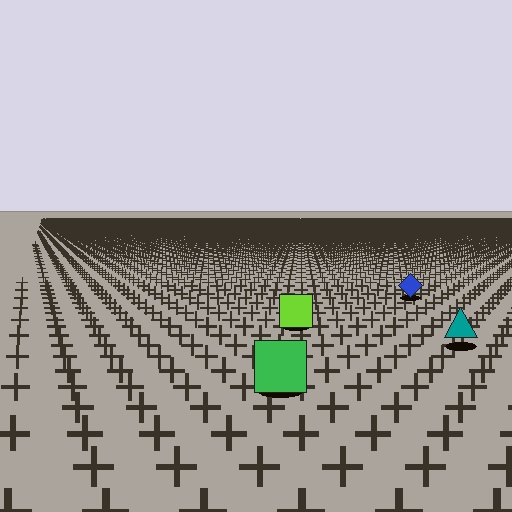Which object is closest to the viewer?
The green square is closest. The texture marks near it are larger and more spread out.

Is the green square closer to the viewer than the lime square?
Yes. The green square is closer — you can tell from the texture gradient: the ground texture is coarser near it.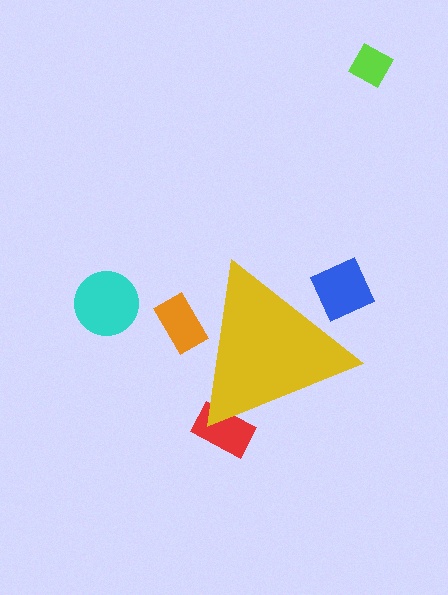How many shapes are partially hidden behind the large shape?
3 shapes are partially hidden.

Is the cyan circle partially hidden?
No, the cyan circle is fully visible.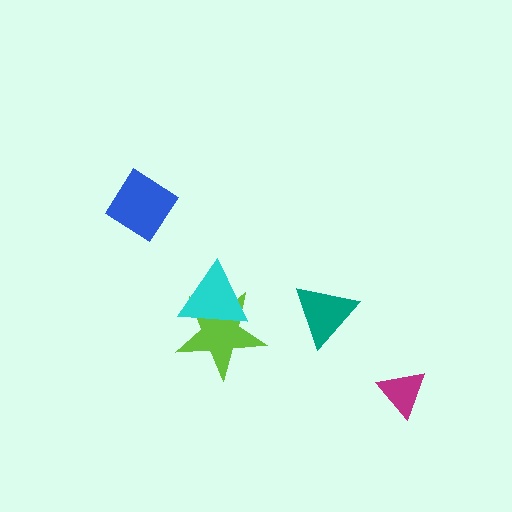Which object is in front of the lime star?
The cyan triangle is in front of the lime star.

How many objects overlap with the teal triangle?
0 objects overlap with the teal triangle.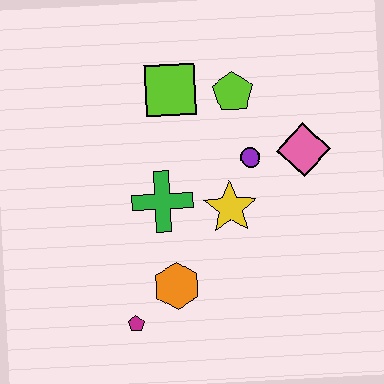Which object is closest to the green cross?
The yellow star is closest to the green cross.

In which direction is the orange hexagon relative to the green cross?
The orange hexagon is below the green cross.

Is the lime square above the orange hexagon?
Yes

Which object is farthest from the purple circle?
The magenta pentagon is farthest from the purple circle.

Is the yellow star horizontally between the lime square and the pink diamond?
Yes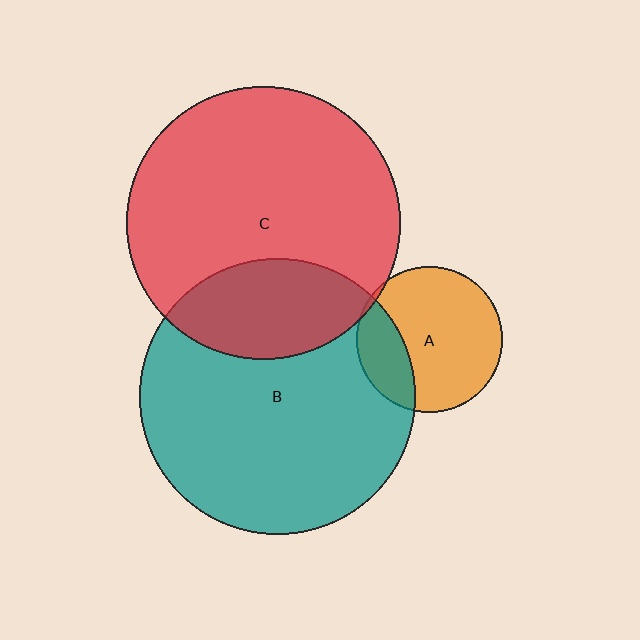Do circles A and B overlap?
Yes.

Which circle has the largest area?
Circle B (teal).